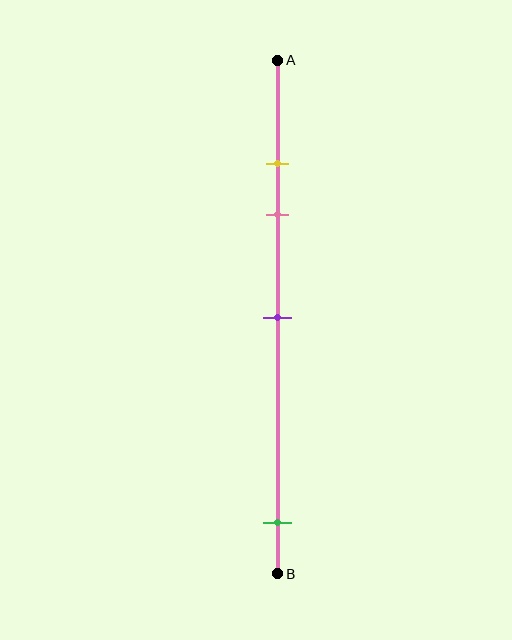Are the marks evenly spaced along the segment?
No, the marks are not evenly spaced.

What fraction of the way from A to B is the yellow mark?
The yellow mark is approximately 20% (0.2) of the way from A to B.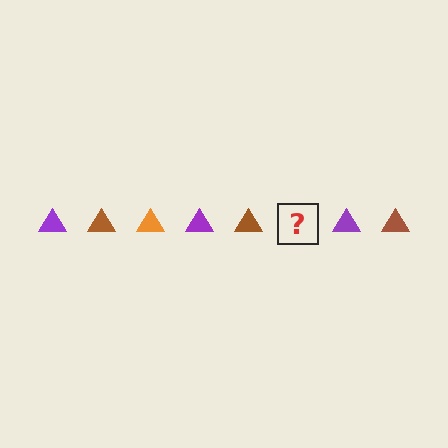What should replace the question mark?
The question mark should be replaced with an orange triangle.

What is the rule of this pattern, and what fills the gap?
The rule is that the pattern cycles through purple, brown, orange triangles. The gap should be filled with an orange triangle.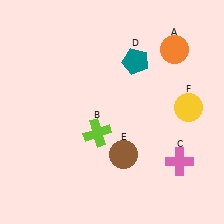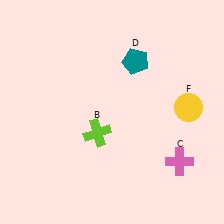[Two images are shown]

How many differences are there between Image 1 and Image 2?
There are 2 differences between the two images.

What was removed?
The brown circle (E), the orange circle (A) were removed in Image 2.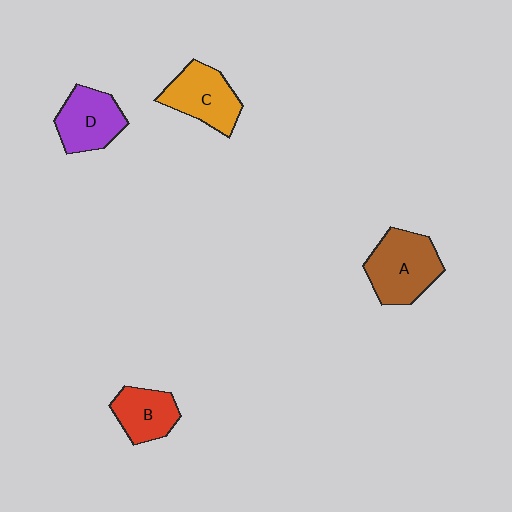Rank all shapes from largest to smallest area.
From largest to smallest: A (brown), C (orange), D (purple), B (red).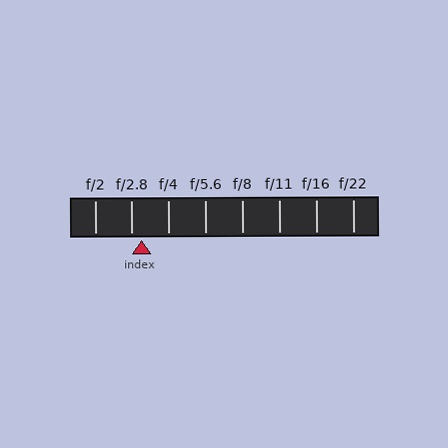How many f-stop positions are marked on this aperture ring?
There are 8 f-stop positions marked.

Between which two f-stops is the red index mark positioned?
The index mark is between f/2.8 and f/4.